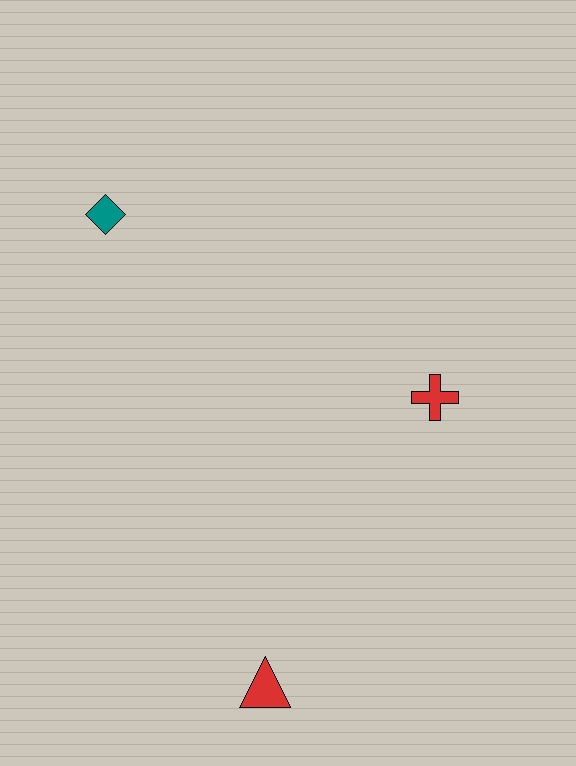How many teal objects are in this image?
There is 1 teal object.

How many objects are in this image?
There are 3 objects.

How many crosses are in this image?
There is 1 cross.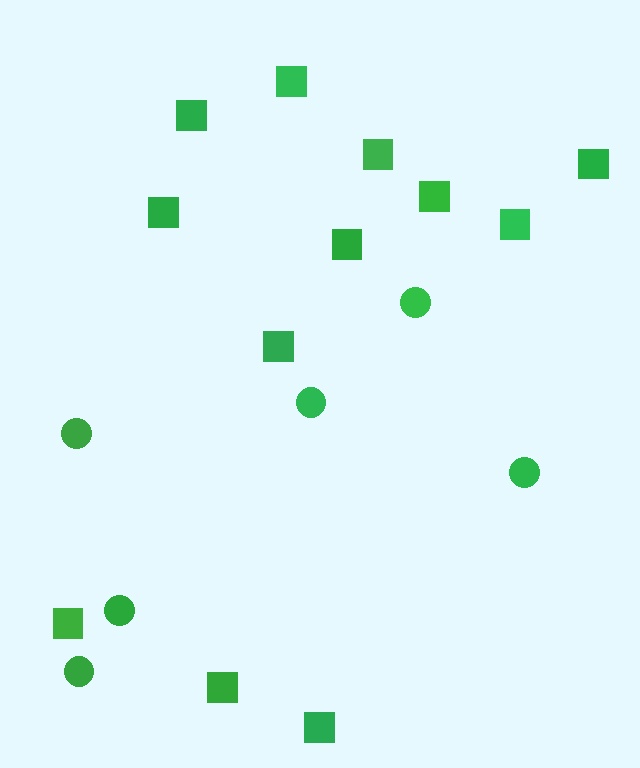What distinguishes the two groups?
There are 2 groups: one group of squares (12) and one group of circles (6).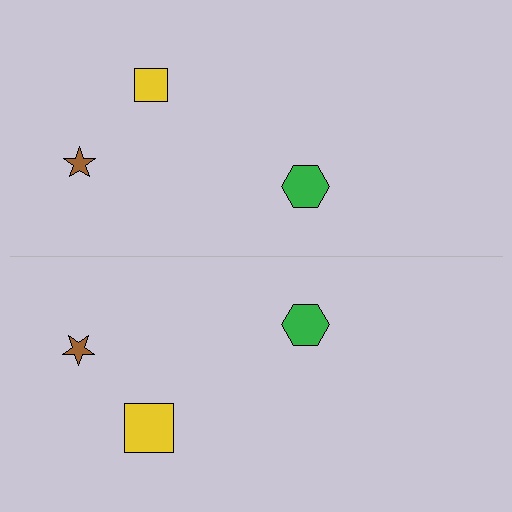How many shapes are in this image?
There are 6 shapes in this image.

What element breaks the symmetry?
The yellow square on the bottom side has a different size than its mirror counterpart.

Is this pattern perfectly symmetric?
No, the pattern is not perfectly symmetric. The yellow square on the bottom side has a different size than its mirror counterpart.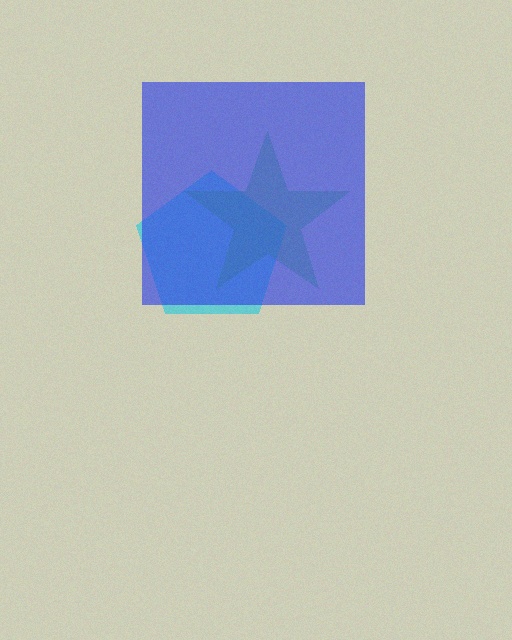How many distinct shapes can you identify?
There are 3 distinct shapes: a cyan pentagon, a green star, a blue square.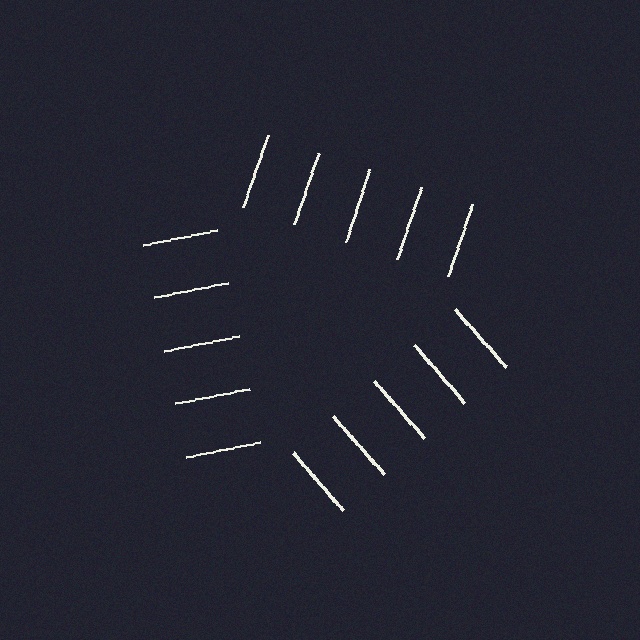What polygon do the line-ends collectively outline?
An illusory triangle — the line segments terminate on its edges but no continuous stroke is drawn.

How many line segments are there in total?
15 — 5 along each of the 3 edges.